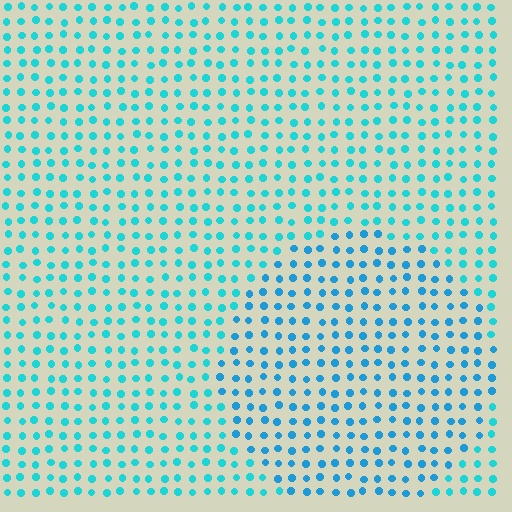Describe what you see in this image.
The image is filled with small cyan elements in a uniform arrangement. A circle-shaped region is visible where the elements are tinted to a slightly different hue, forming a subtle color boundary.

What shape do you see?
I see a circle.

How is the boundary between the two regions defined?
The boundary is defined purely by a slight shift in hue (about 19 degrees). Spacing, size, and orientation are identical on both sides.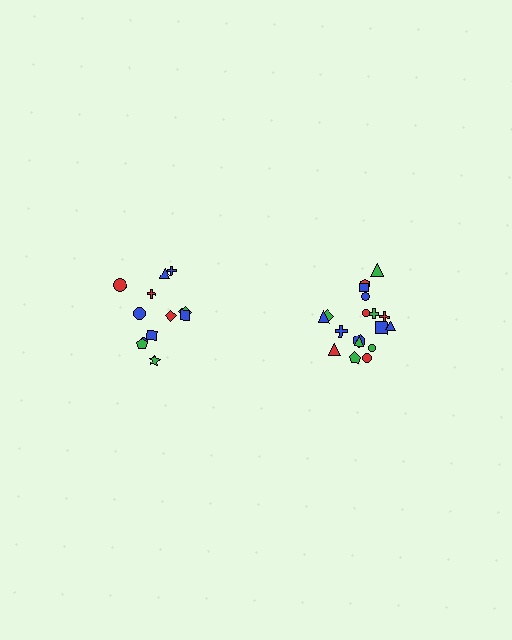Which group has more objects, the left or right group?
The right group.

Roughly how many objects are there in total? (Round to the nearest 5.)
Roughly 30 objects in total.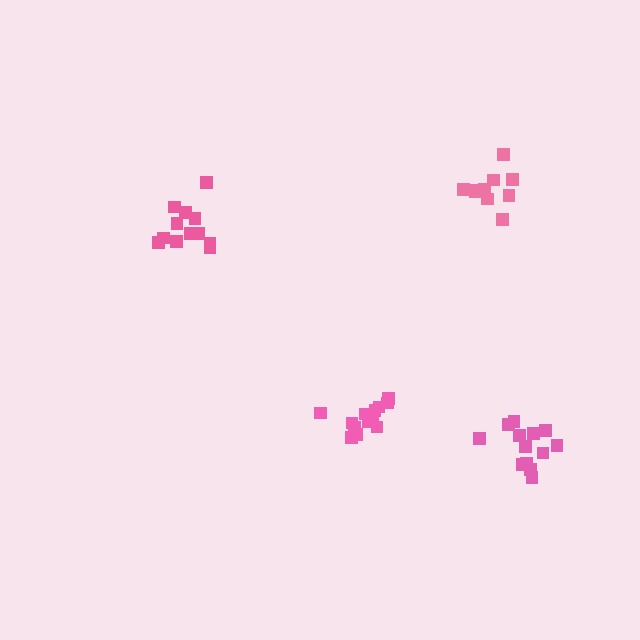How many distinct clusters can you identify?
There are 4 distinct clusters.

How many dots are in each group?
Group 1: 13 dots, Group 2: 10 dots, Group 3: 13 dots, Group 4: 12 dots (48 total).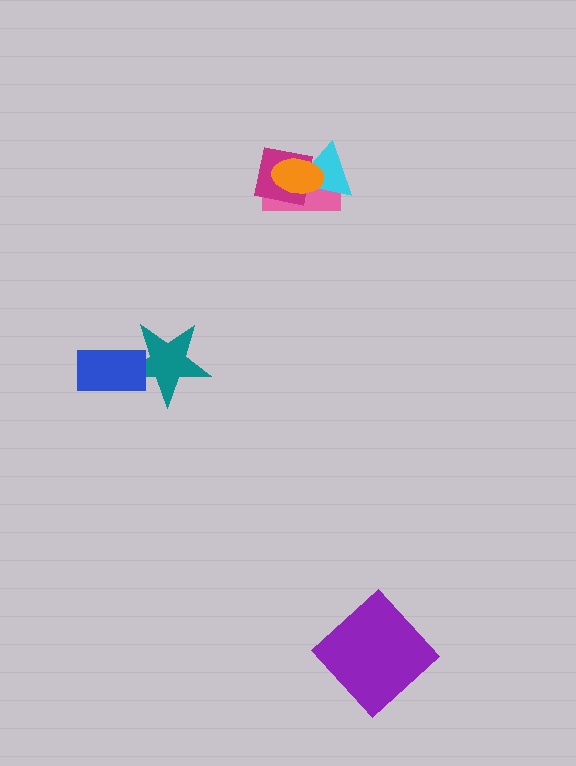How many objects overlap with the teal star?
1 object overlaps with the teal star.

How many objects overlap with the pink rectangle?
3 objects overlap with the pink rectangle.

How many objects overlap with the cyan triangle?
3 objects overlap with the cyan triangle.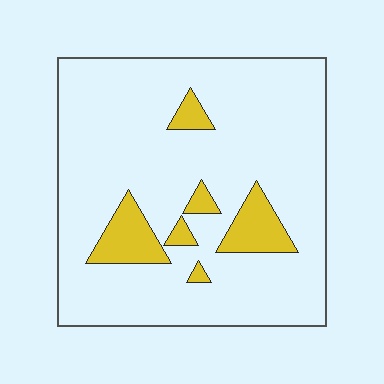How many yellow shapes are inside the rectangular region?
6.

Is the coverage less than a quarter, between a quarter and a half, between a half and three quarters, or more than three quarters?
Less than a quarter.